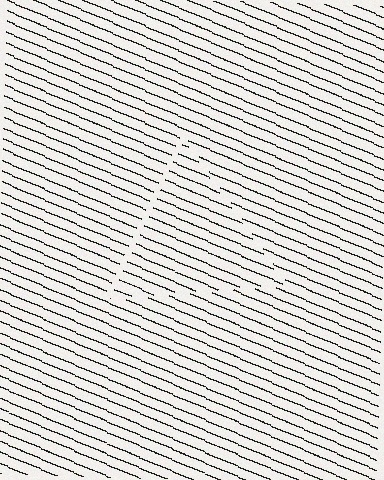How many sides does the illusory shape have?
3 sides — the line-ends trace a triangle.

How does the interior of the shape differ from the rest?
The interior of the shape contains the same grating, shifted by half a period — the contour is defined by the phase discontinuity where line-ends from the inner and outer gratings abut.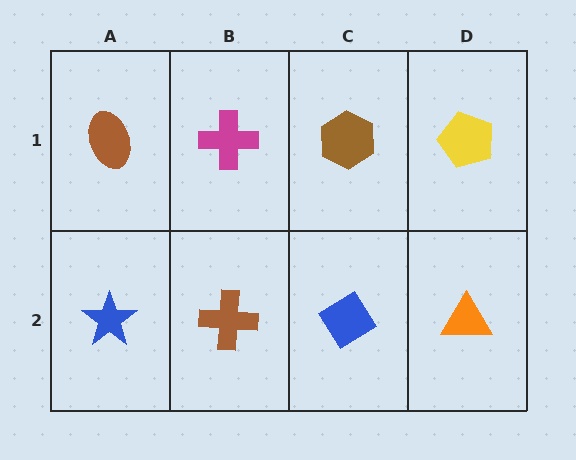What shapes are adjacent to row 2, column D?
A yellow pentagon (row 1, column D), a blue diamond (row 2, column C).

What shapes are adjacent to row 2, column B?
A magenta cross (row 1, column B), a blue star (row 2, column A), a blue diamond (row 2, column C).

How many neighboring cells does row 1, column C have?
3.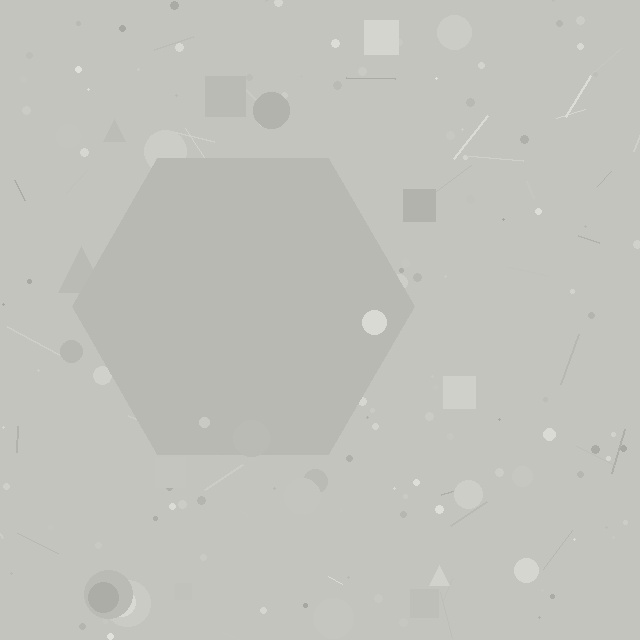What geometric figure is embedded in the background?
A hexagon is embedded in the background.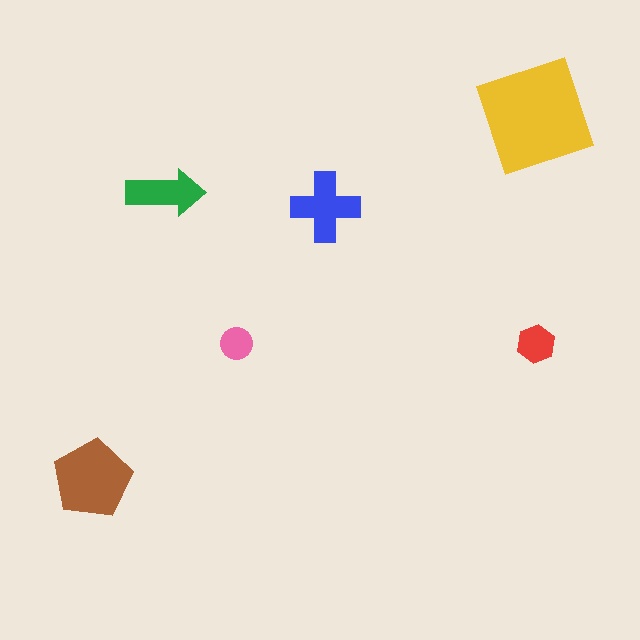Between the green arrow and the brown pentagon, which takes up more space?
The brown pentagon.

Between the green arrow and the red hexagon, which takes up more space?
The green arrow.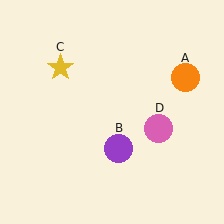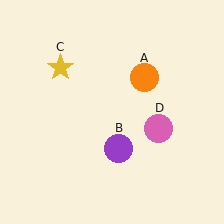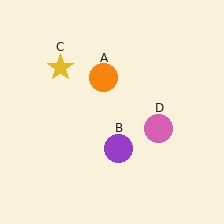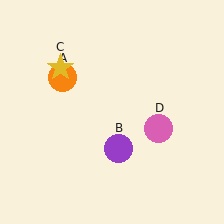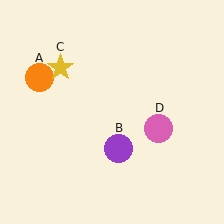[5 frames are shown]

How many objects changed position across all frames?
1 object changed position: orange circle (object A).